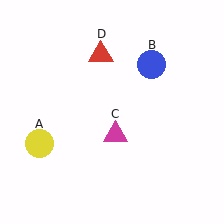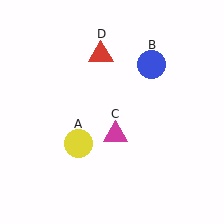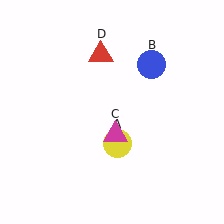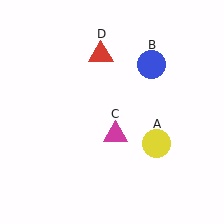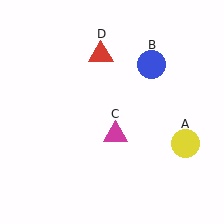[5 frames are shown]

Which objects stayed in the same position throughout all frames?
Blue circle (object B) and magenta triangle (object C) and red triangle (object D) remained stationary.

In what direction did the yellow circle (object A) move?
The yellow circle (object A) moved right.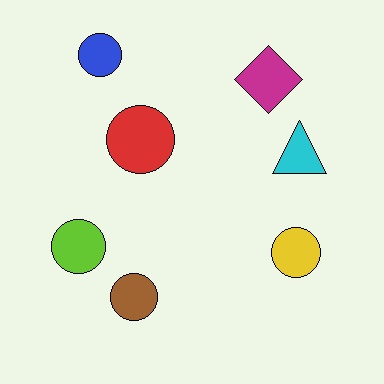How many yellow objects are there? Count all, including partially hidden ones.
There is 1 yellow object.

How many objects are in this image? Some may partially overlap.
There are 7 objects.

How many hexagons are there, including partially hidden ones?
There are no hexagons.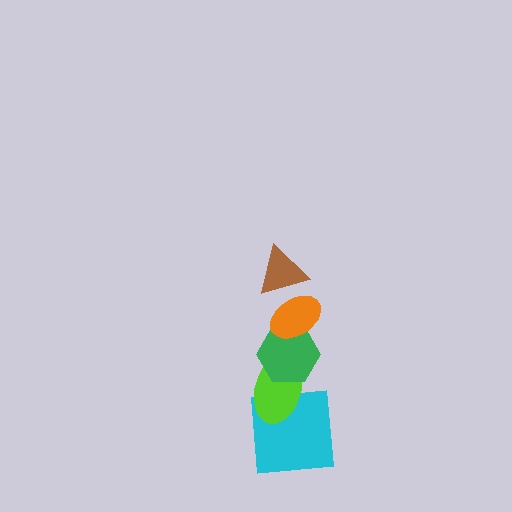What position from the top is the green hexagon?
The green hexagon is 3rd from the top.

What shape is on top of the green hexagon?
The orange ellipse is on top of the green hexagon.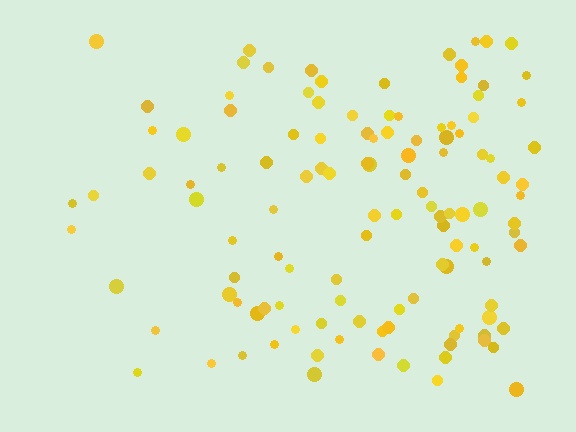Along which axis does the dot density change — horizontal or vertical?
Horizontal.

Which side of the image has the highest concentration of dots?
The right.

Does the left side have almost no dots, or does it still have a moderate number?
Still a moderate number, just noticeably fewer than the right.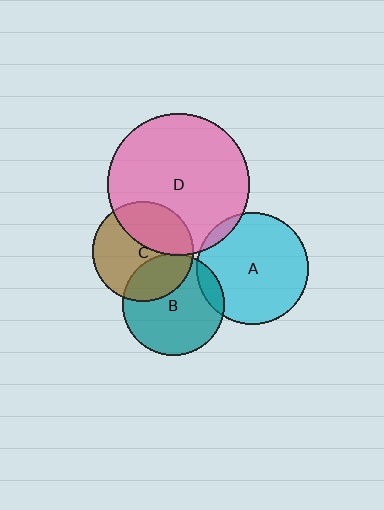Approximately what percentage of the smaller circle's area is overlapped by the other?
Approximately 10%.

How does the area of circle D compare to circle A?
Approximately 1.6 times.